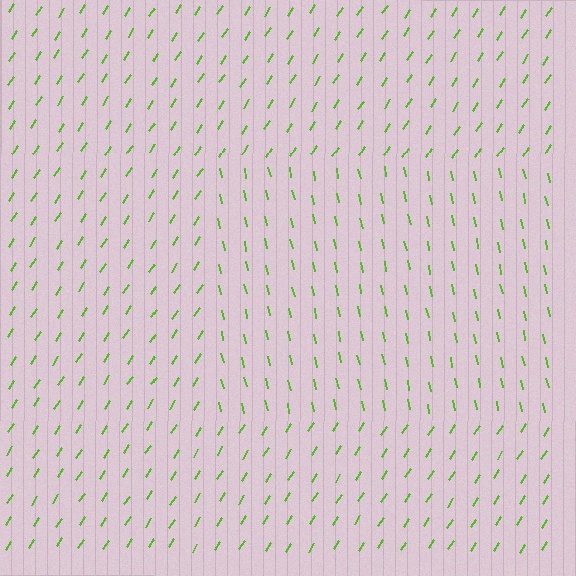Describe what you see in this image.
The image is filled with small lime line segments. A rectangle region in the image has lines oriented differently from the surrounding lines, creating a visible texture boundary.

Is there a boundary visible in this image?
Yes, there is a texture boundary formed by a change in line orientation.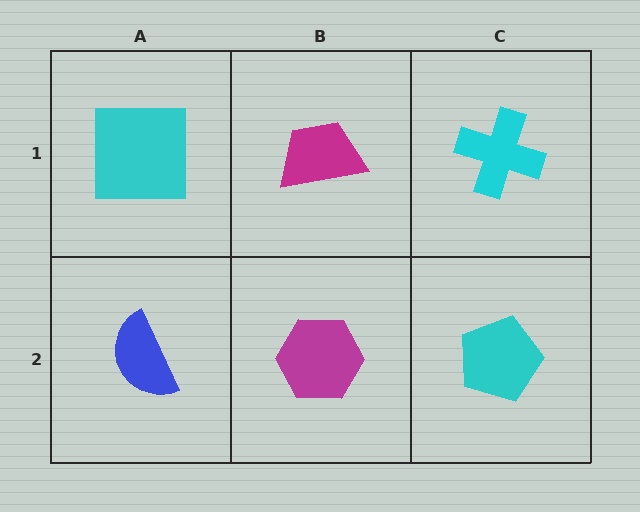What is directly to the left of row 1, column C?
A magenta trapezoid.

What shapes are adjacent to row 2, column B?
A magenta trapezoid (row 1, column B), a blue semicircle (row 2, column A), a cyan pentagon (row 2, column C).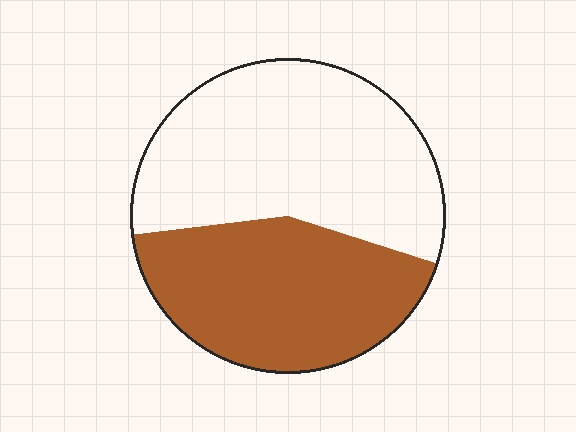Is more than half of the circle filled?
No.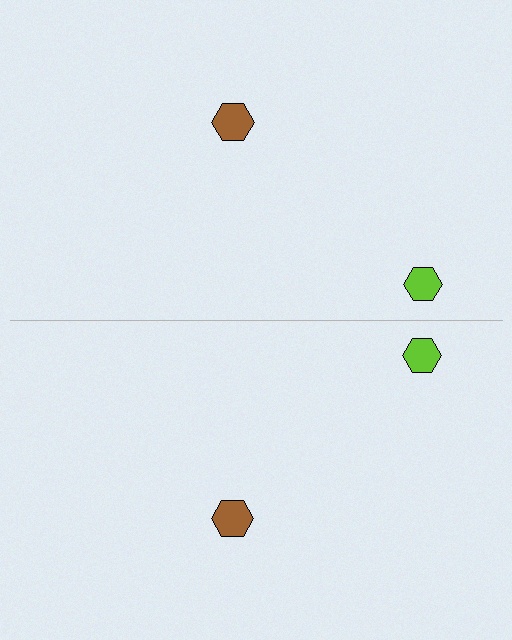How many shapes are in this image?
There are 4 shapes in this image.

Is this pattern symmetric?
Yes, this pattern has bilateral (reflection) symmetry.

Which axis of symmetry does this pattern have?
The pattern has a horizontal axis of symmetry running through the center of the image.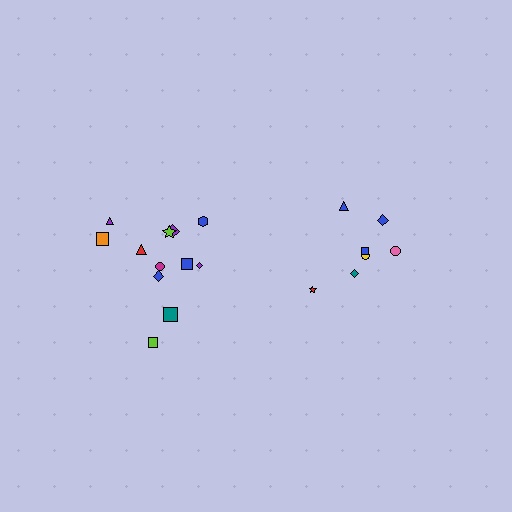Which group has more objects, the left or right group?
The left group.